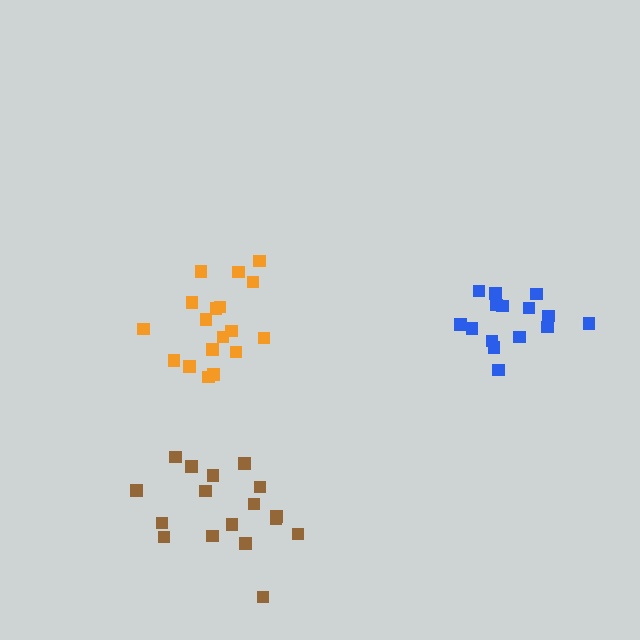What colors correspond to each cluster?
The clusters are colored: blue, orange, brown.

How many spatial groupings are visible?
There are 3 spatial groupings.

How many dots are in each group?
Group 1: 15 dots, Group 2: 18 dots, Group 3: 18 dots (51 total).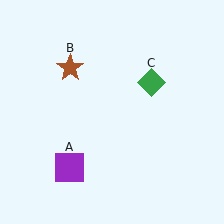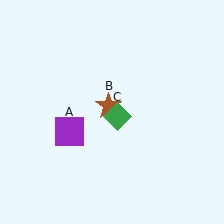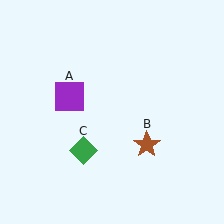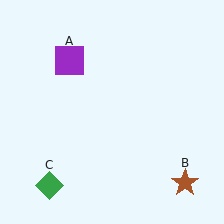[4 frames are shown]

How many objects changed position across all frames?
3 objects changed position: purple square (object A), brown star (object B), green diamond (object C).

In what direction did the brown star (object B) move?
The brown star (object B) moved down and to the right.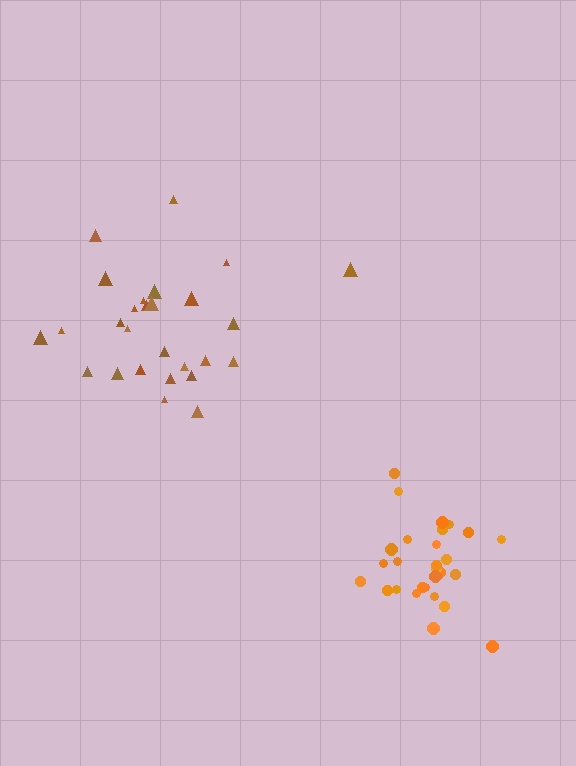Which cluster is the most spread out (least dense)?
Brown.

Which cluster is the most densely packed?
Orange.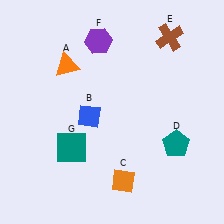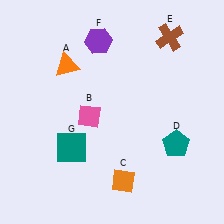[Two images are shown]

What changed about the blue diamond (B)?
In Image 1, B is blue. In Image 2, it changed to pink.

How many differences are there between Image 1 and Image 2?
There is 1 difference between the two images.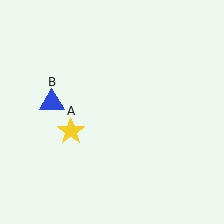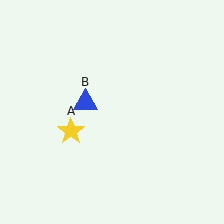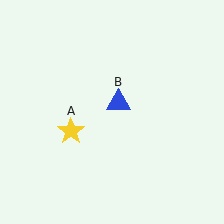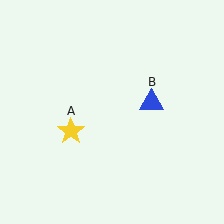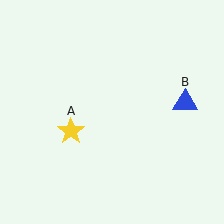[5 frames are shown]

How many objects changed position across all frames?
1 object changed position: blue triangle (object B).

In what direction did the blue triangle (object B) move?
The blue triangle (object B) moved right.